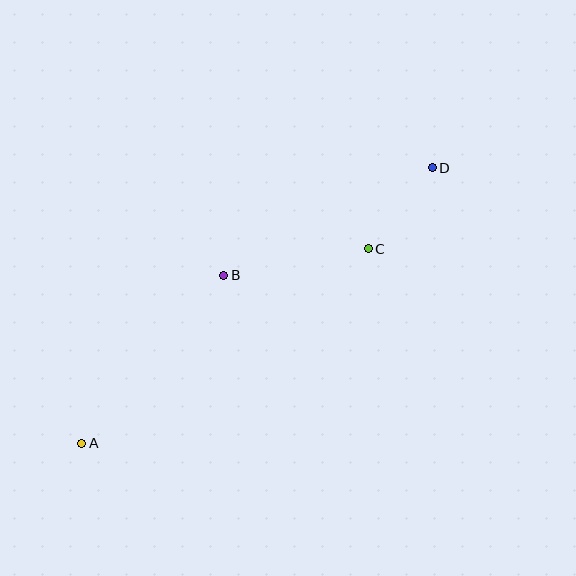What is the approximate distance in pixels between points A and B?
The distance between A and B is approximately 220 pixels.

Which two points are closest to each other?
Points C and D are closest to each other.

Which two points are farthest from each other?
Points A and D are farthest from each other.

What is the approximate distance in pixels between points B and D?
The distance between B and D is approximately 235 pixels.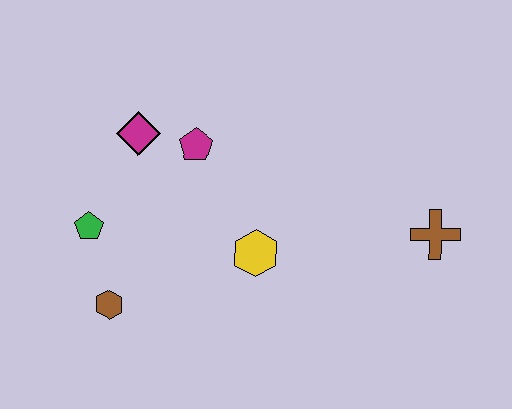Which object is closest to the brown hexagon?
The green pentagon is closest to the brown hexagon.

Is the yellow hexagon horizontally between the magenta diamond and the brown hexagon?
No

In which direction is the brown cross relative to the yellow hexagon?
The brown cross is to the right of the yellow hexagon.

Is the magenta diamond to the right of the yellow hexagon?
No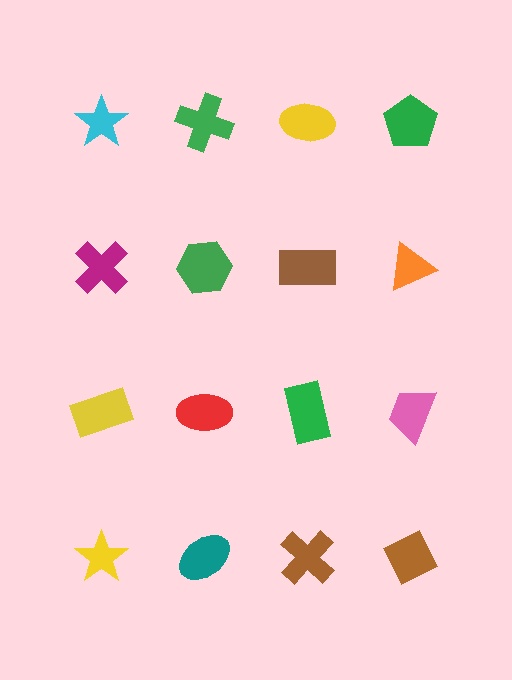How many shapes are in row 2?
4 shapes.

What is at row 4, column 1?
A yellow star.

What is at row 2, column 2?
A green hexagon.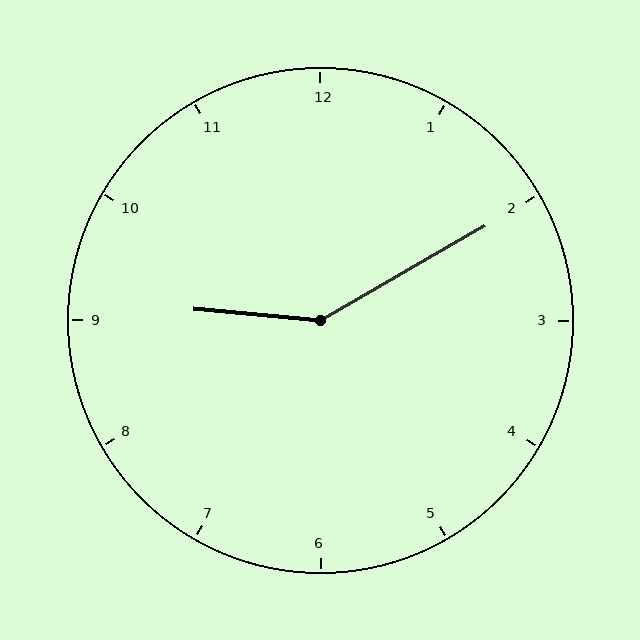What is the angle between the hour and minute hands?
Approximately 145 degrees.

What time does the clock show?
9:10.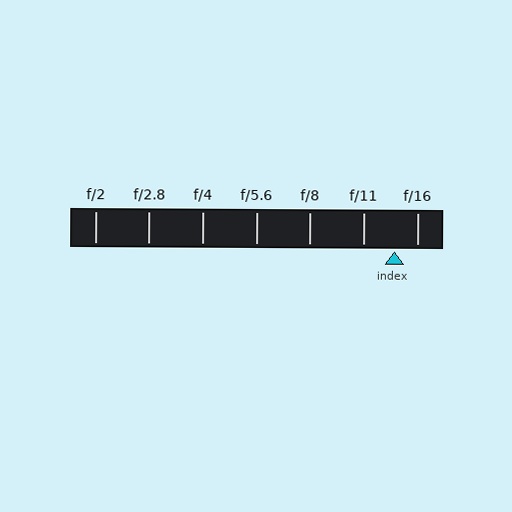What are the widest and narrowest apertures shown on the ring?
The widest aperture shown is f/2 and the narrowest is f/16.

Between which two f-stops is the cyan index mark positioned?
The index mark is between f/11 and f/16.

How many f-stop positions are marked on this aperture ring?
There are 7 f-stop positions marked.